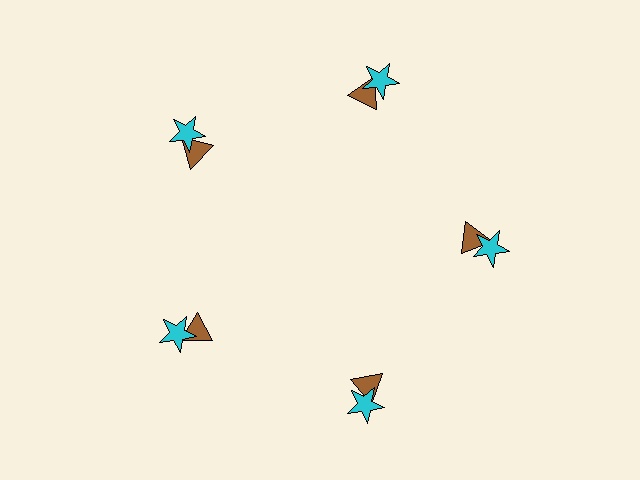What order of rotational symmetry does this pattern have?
This pattern has 5-fold rotational symmetry.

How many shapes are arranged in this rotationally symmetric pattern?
There are 10 shapes, arranged in 5 groups of 2.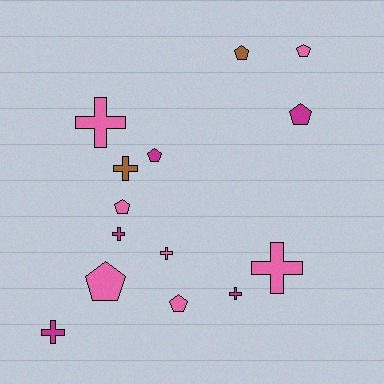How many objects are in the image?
There are 14 objects.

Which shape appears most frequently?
Cross, with 7 objects.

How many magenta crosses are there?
There are 3 magenta crosses.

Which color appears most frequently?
Pink, with 7 objects.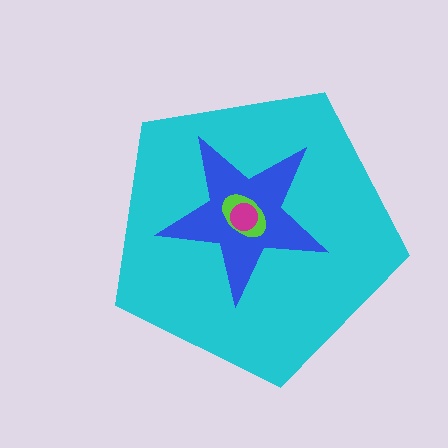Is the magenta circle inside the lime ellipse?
Yes.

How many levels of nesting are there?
4.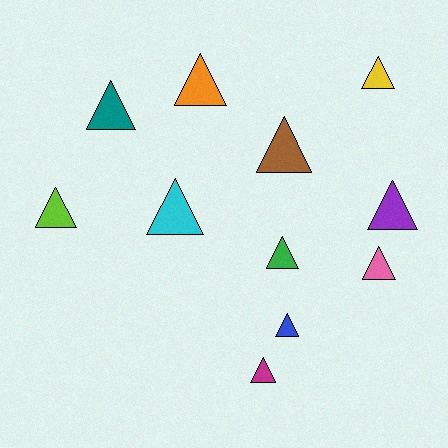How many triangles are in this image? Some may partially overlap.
There are 11 triangles.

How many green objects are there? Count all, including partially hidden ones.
There is 1 green object.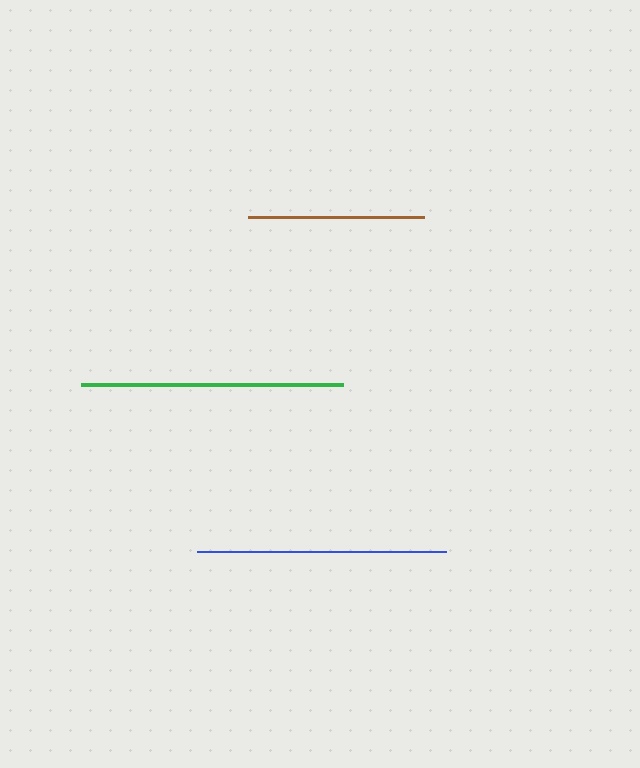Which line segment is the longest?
The green line is the longest at approximately 262 pixels.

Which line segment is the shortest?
The brown line is the shortest at approximately 176 pixels.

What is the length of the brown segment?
The brown segment is approximately 176 pixels long.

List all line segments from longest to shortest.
From longest to shortest: green, blue, brown.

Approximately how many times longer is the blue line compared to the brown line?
The blue line is approximately 1.4 times the length of the brown line.